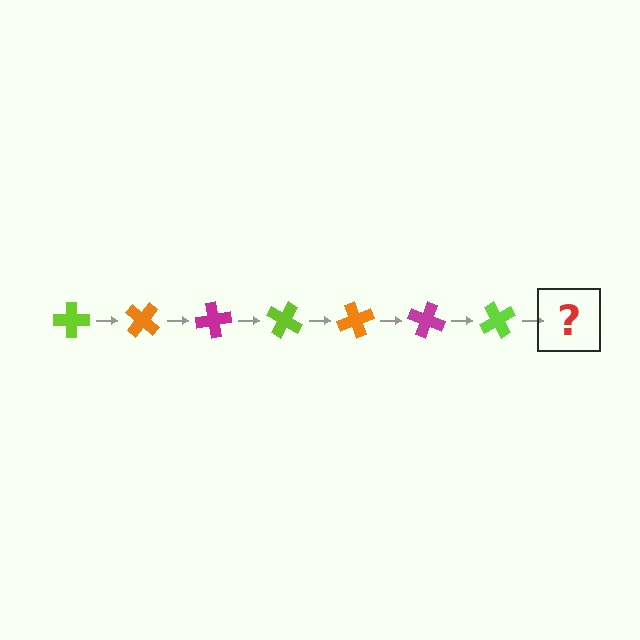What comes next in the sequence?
The next element should be an orange cross, rotated 280 degrees from the start.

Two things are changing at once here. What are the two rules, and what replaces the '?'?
The two rules are that it rotates 40 degrees each step and the color cycles through lime, orange, and magenta. The '?' should be an orange cross, rotated 280 degrees from the start.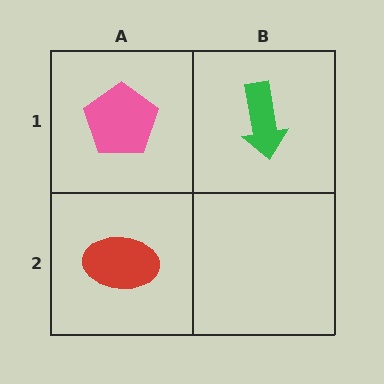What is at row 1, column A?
A pink pentagon.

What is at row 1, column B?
A green arrow.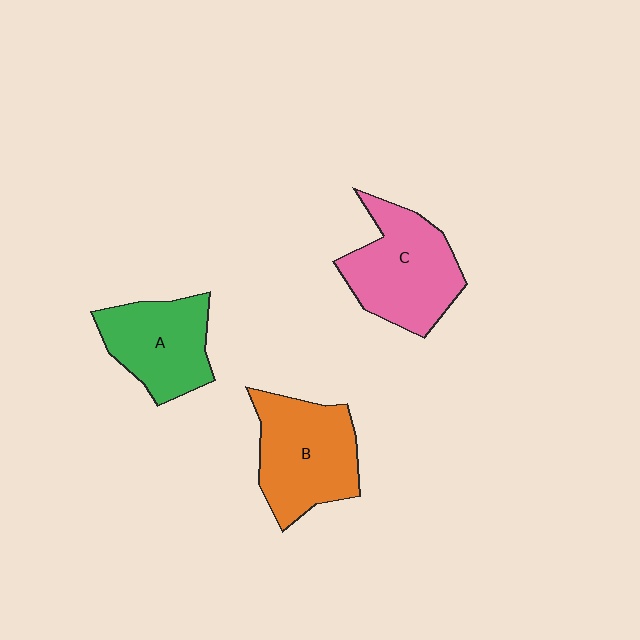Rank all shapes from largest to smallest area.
From largest to smallest: C (pink), B (orange), A (green).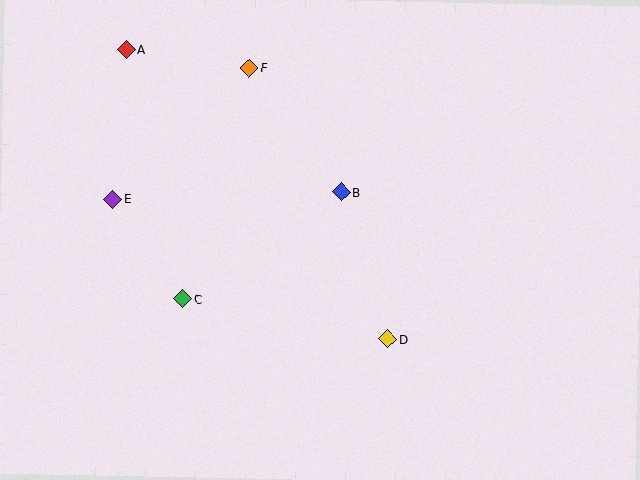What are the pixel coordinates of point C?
Point C is at (183, 299).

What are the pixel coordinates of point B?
Point B is at (341, 192).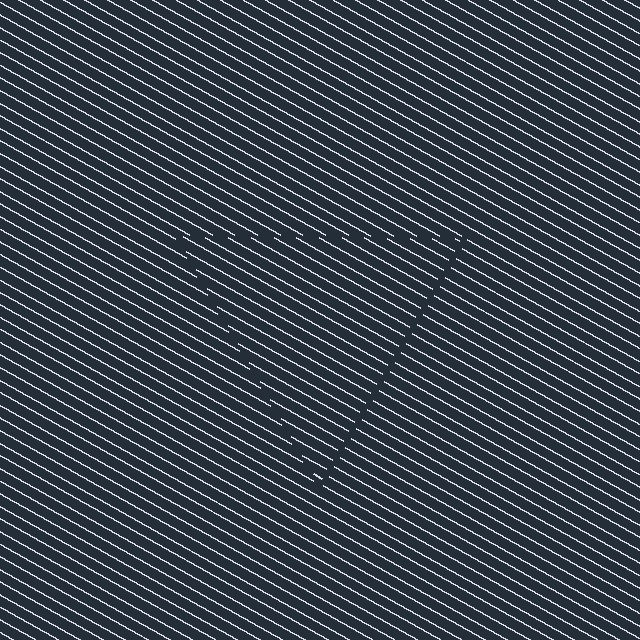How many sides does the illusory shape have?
3 sides — the line-ends trace a triangle.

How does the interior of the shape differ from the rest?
The interior of the shape contains the same grating, shifted by half a period — the contour is defined by the phase discontinuity where line-ends from the inner and outer gratings abut.